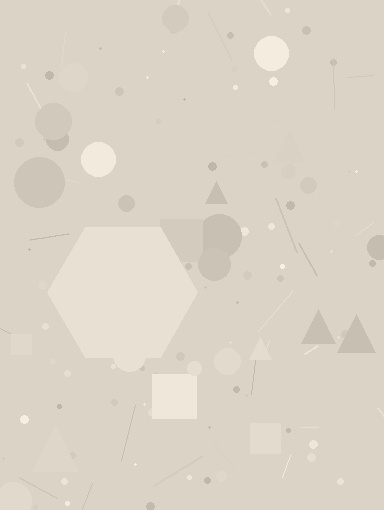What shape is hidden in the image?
A hexagon is hidden in the image.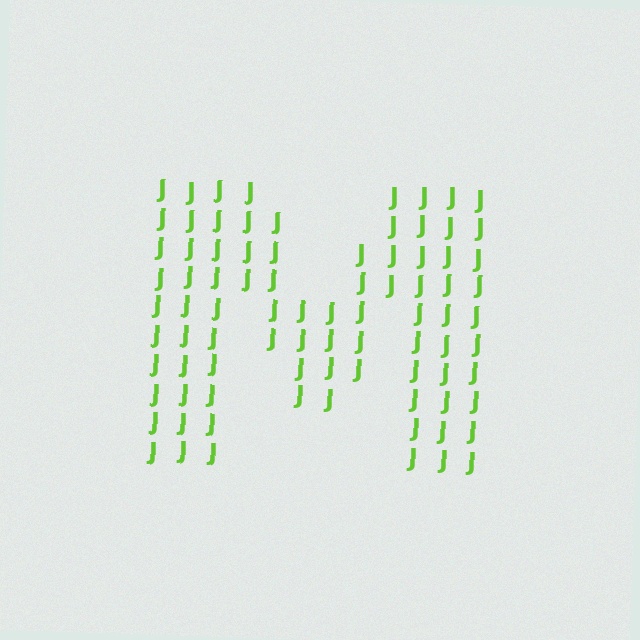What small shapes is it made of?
It is made of small letter J's.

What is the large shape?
The large shape is the letter M.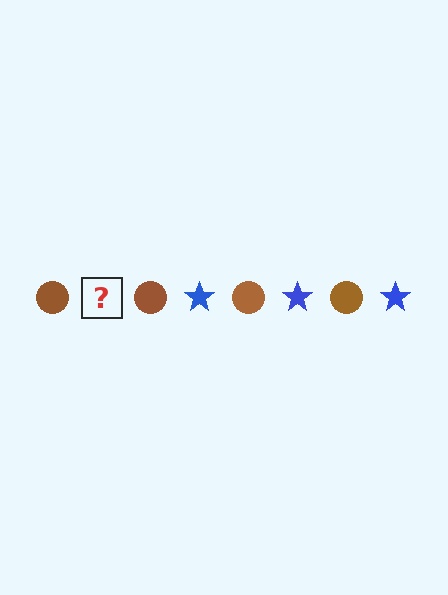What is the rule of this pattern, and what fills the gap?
The rule is that the pattern alternates between brown circle and blue star. The gap should be filled with a blue star.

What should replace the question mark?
The question mark should be replaced with a blue star.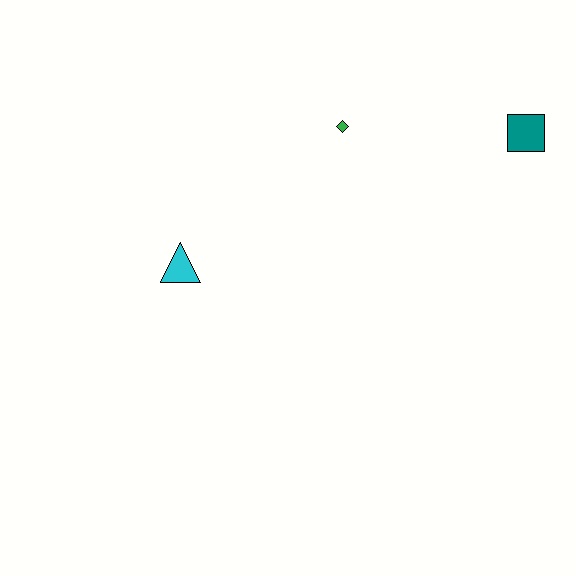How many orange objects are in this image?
There are no orange objects.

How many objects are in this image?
There are 3 objects.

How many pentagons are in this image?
There are no pentagons.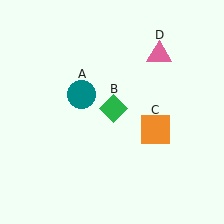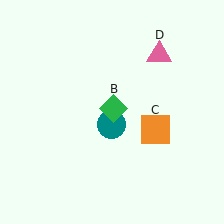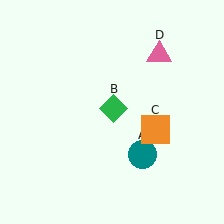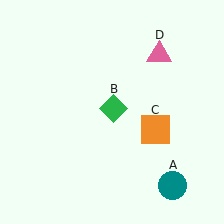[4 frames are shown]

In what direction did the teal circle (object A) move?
The teal circle (object A) moved down and to the right.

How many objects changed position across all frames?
1 object changed position: teal circle (object A).